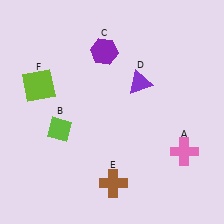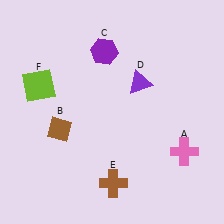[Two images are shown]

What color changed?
The diamond (B) changed from lime in Image 1 to brown in Image 2.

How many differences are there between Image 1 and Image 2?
There is 1 difference between the two images.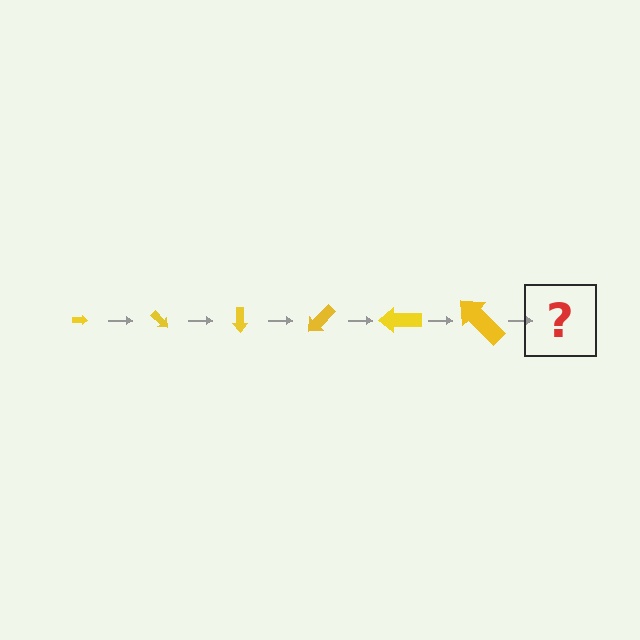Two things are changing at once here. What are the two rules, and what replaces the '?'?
The two rules are that the arrow grows larger each step and it rotates 45 degrees each step. The '?' should be an arrow, larger than the previous one and rotated 270 degrees from the start.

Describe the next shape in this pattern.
It should be an arrow, larger than the previous one and rotated 270 degrees from the start.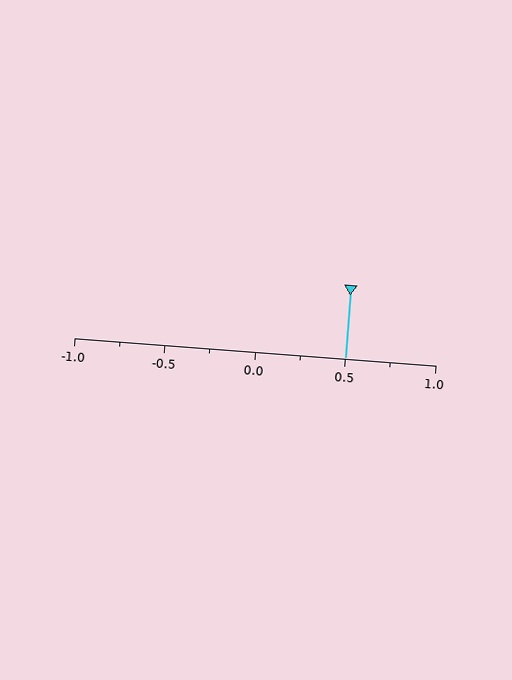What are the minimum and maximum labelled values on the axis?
The axis runs from -1.0 to 1.0.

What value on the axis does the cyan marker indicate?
The marker indicates approximately 0.5.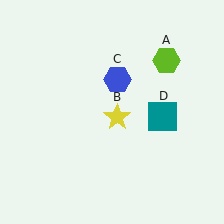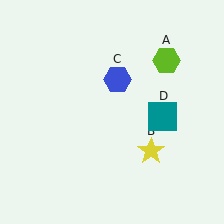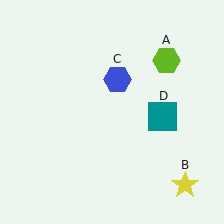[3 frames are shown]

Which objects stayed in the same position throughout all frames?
Lime hexagon (object A) and blue hexagon (object C) and teal square (object D) remained stationary.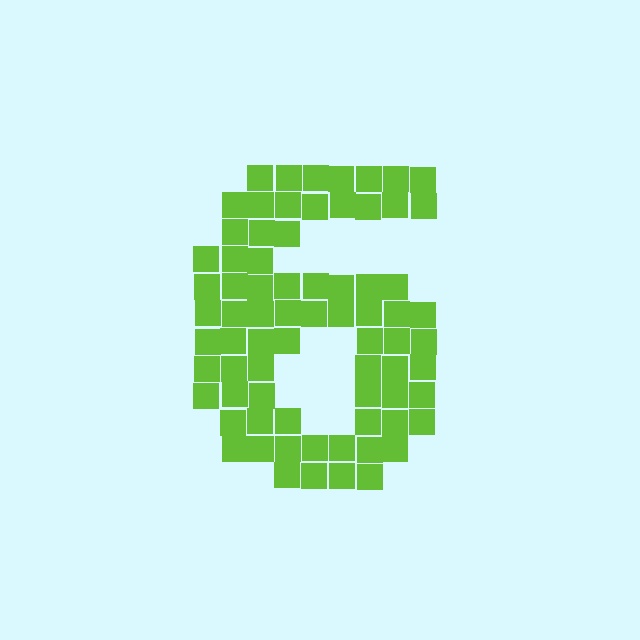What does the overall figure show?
The overall figure shows the digit 6.